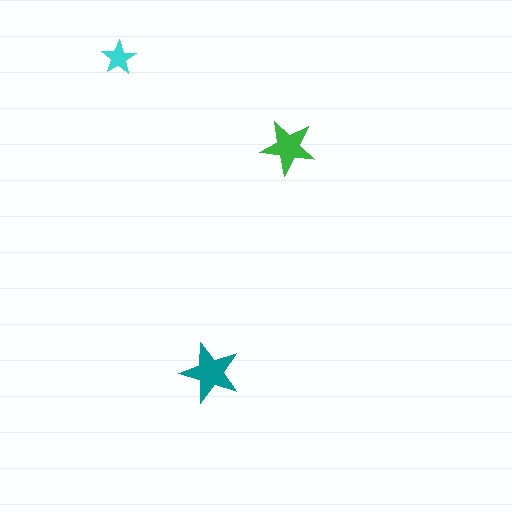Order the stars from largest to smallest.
the teal one, the green one, the cyan one.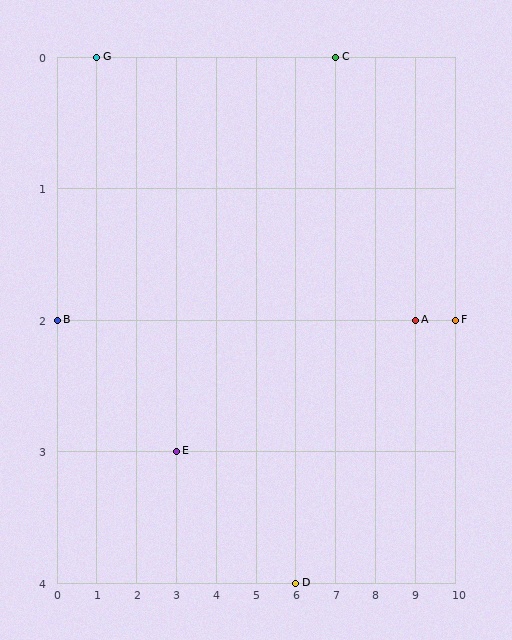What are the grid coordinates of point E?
Point E is at grid coordinates (3, 3).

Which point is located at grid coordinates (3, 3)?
Point E is at (3, 3).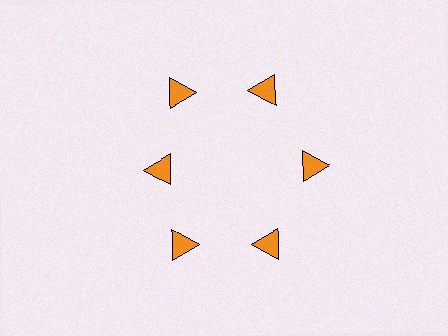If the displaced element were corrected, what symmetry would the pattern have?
It would have 6-fold rotational symmetry — the pattern would map onto itself every 60 degrees.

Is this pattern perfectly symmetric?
No. The 6 orange triangles are arranged in a ring, but one element near the 9 o'clock position is pulled inward toward the center, breaking the 6-fold rotational symmetry.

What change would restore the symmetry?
The symmetry would be restored by moving it outward, back onto the ring so that all 6 triangles sit at equal angles and equal distance from the center.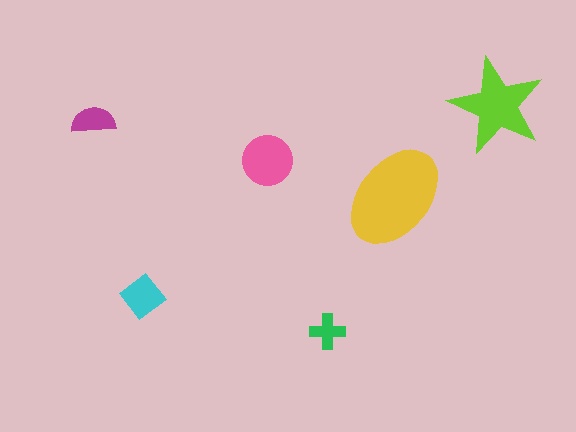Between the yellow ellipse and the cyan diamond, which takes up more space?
The yellow ellipse.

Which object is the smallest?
The green cross.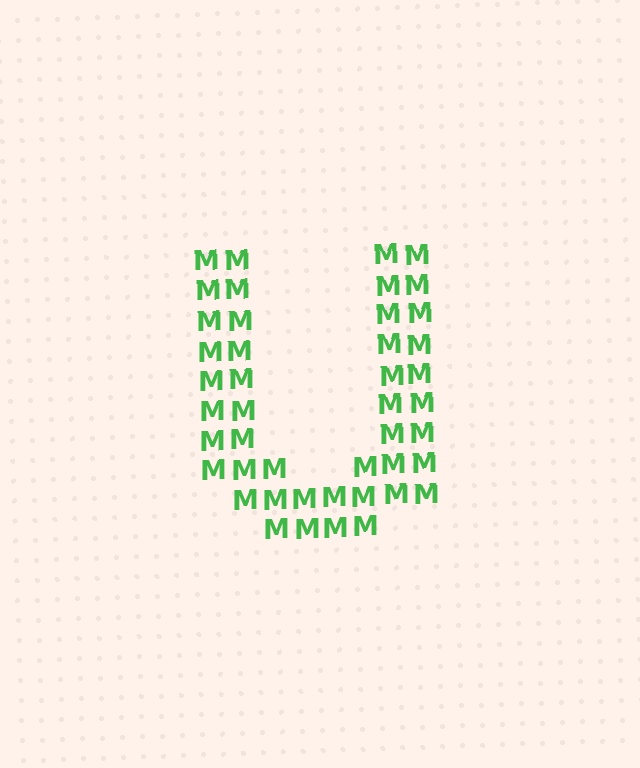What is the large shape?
The large shape is the letter U.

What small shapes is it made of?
It is made of small letter M's.